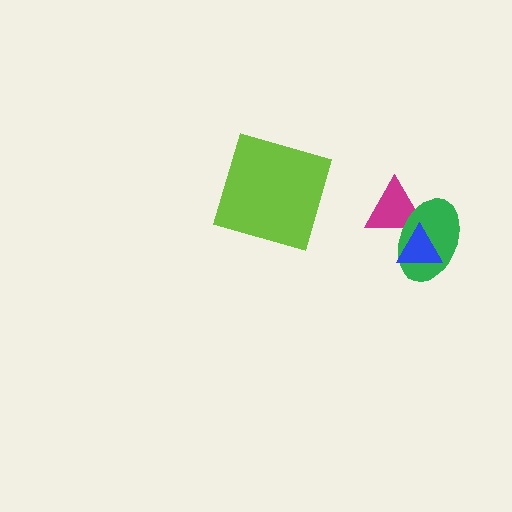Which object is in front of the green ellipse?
The blue triangle is in front of the green ellipse.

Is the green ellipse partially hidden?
Yes, it is partially covered by another shape.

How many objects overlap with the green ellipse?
2 objects overlap with the green ellipse.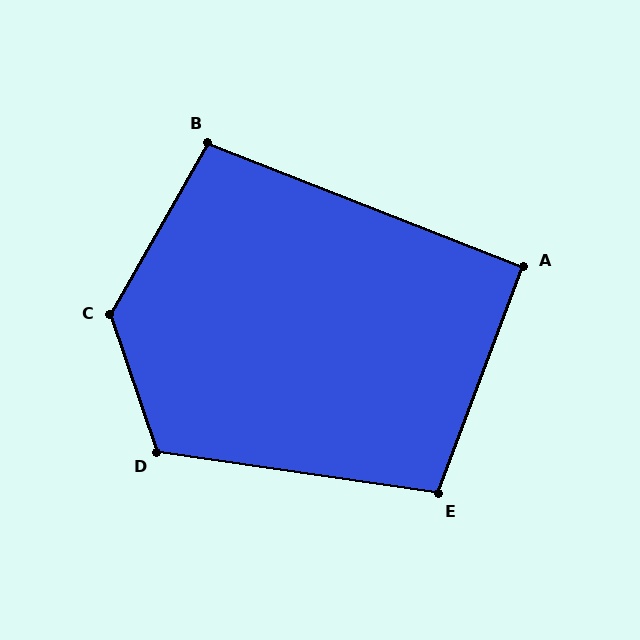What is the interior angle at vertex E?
Approximately 102 degrees (obtuse).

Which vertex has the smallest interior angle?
A, at approximately 91 degrees.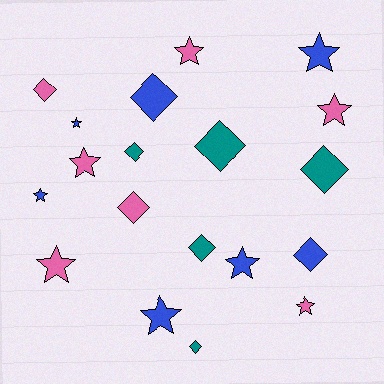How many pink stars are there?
There are 5 pink stars.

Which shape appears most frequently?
Star, with 10 objects.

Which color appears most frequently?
Pink, with 7 objects.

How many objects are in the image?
There are 19 objects.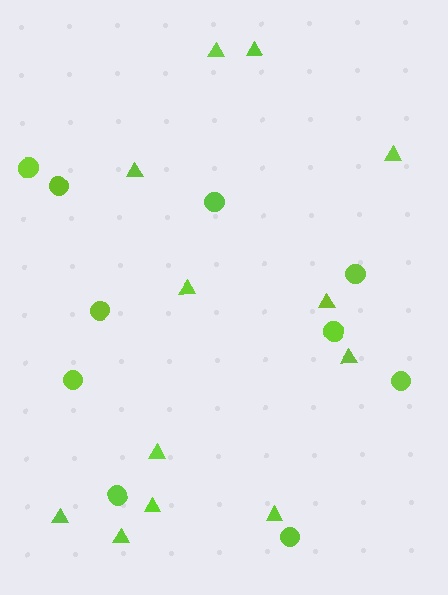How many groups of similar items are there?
There are 2 groups: one group of triangles (12) and one group of circles (10).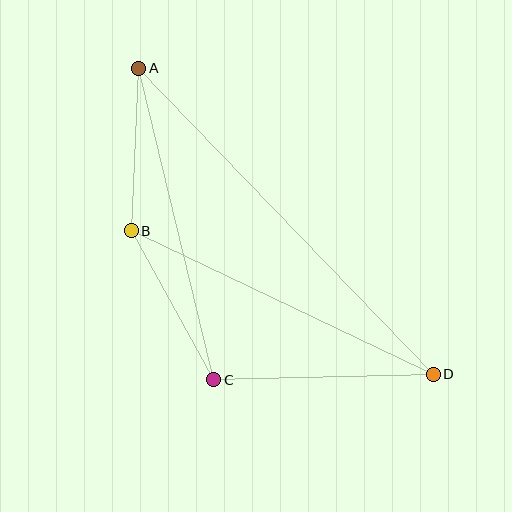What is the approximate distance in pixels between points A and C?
The distance between A and C is approximately 320 pixels.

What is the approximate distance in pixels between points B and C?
The distance between B and C is approximately 170 pixels.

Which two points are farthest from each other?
Points A and D are farthest from each other.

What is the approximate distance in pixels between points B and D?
The distance between B and D is approximately 334 pixels.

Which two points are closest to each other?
Points A and B are closest to each other.